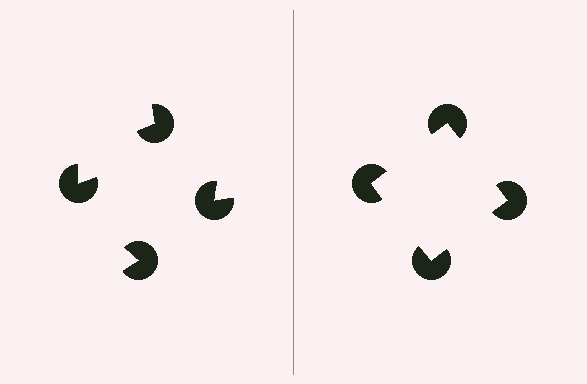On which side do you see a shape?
An illusory square appears on the right side. On the left side the wedge cuts are rotated, so no coherent shape forms.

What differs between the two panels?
The pac-man discs are positioned identically on both sides; only the wedge orientations differ. On the right they align to a square; on the left they are misaligned.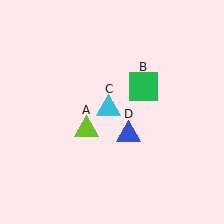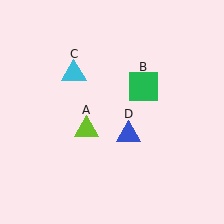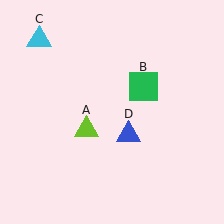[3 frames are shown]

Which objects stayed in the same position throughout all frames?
Lime triangle (object A) and green square (object B) and blue triangle (object D) remained stationary.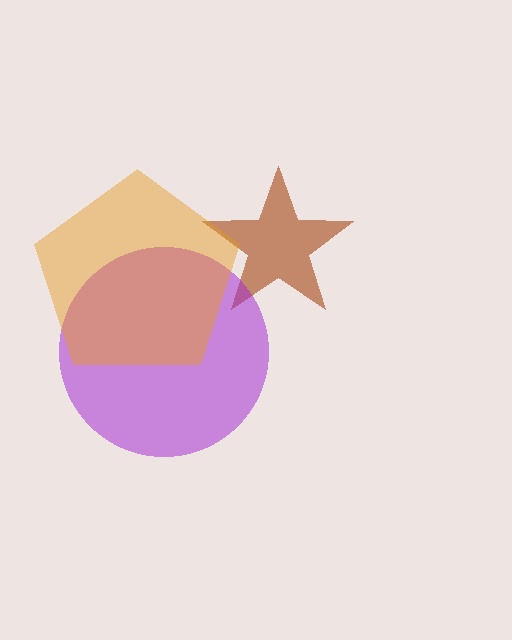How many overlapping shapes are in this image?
There are 3 overlapping shapes in the image.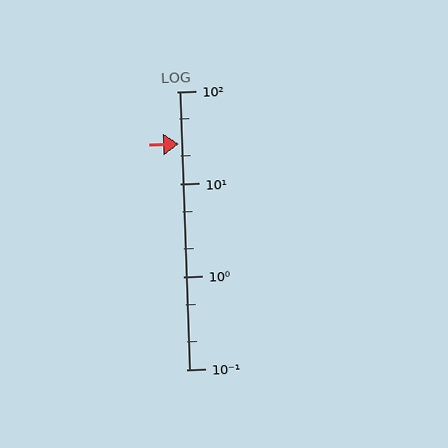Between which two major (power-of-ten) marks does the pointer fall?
The pointer is between 10 and 100.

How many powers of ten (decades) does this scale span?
The scale spans 3 decades, from 0.1 to 100.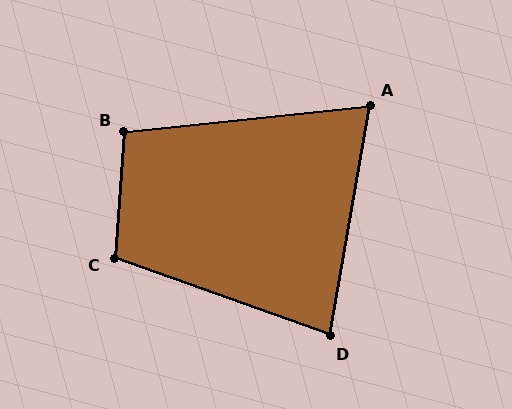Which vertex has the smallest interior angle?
A, at approximately 74 degrees.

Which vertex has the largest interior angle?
C, at approximately 106 degrees.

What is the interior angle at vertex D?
Approximately 80 degrees (acute).